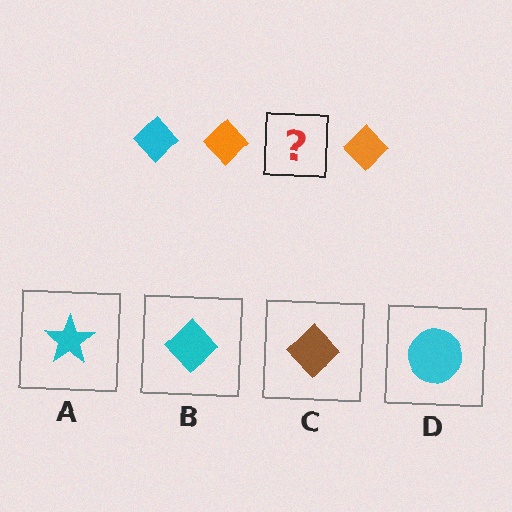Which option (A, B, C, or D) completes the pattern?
B.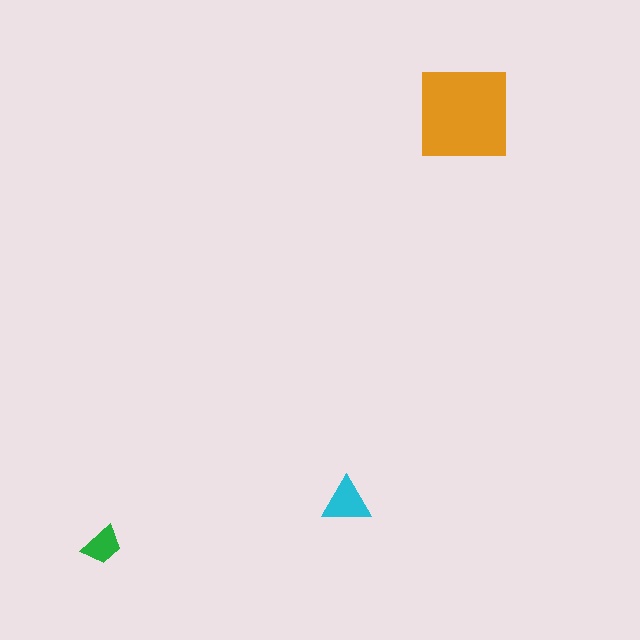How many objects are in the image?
There are 3 objects in the image.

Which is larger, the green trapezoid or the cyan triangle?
The cyan triangle.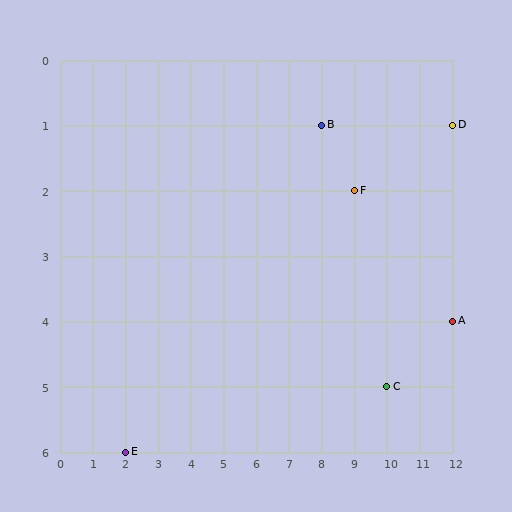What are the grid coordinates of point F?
Point F is at grid coordinates (9, 2).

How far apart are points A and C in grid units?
Points A and C are 2 columns and 1 row apart (about 2.2 grid units diagonally).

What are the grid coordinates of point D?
Point D is at grid coordinates (12, 1).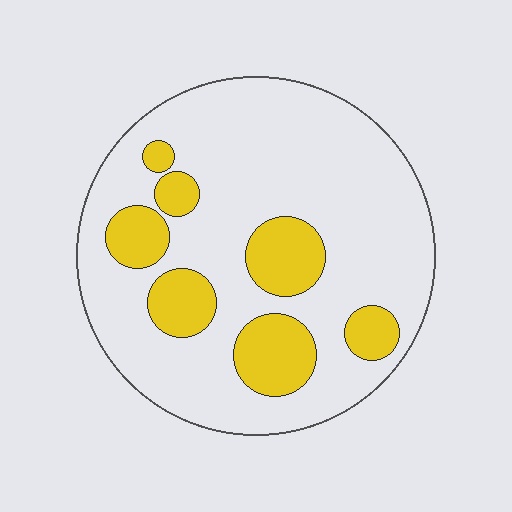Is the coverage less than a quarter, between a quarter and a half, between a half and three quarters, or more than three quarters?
Less than a quarter.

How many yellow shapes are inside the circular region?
7.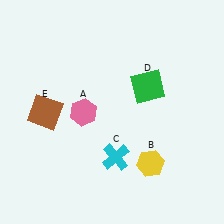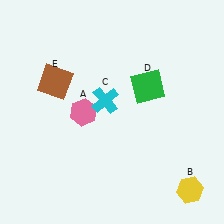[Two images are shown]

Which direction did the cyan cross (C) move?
The cyan cross (C) moved up.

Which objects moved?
The objects that moved are: the yellow hexagon (B), the cyan cross (C), the brown square (E).